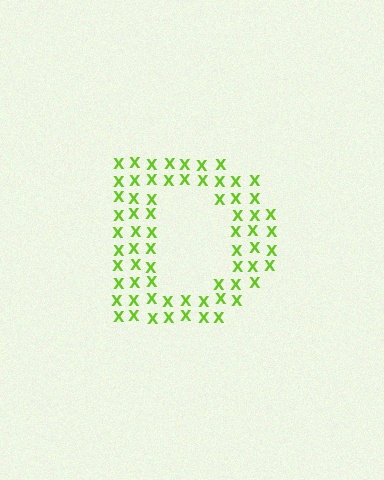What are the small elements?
The small elements are letter X's.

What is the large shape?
The large shape is the letter D.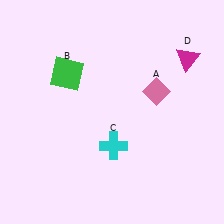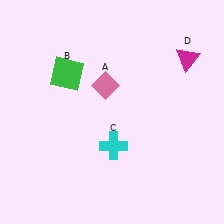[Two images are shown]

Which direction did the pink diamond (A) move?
The pink diamond (A) moved left.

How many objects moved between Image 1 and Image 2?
1 object moved between the two images.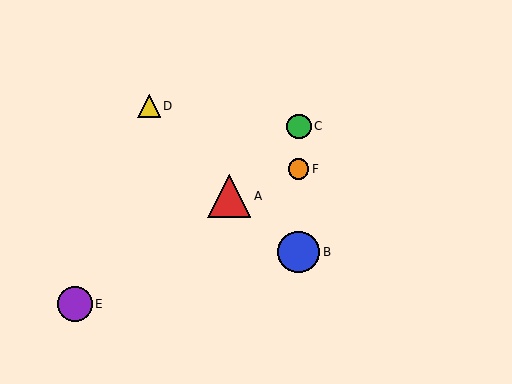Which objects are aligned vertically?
Objects B, C, F are aligned vertically.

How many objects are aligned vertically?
3 objects (B, C, F) are aligned vertically.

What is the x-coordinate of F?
Object F is at x≈299.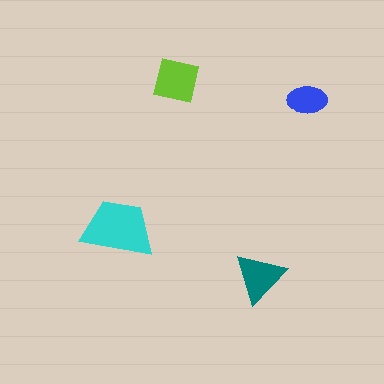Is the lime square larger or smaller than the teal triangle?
Larger.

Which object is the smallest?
The blue ellipse.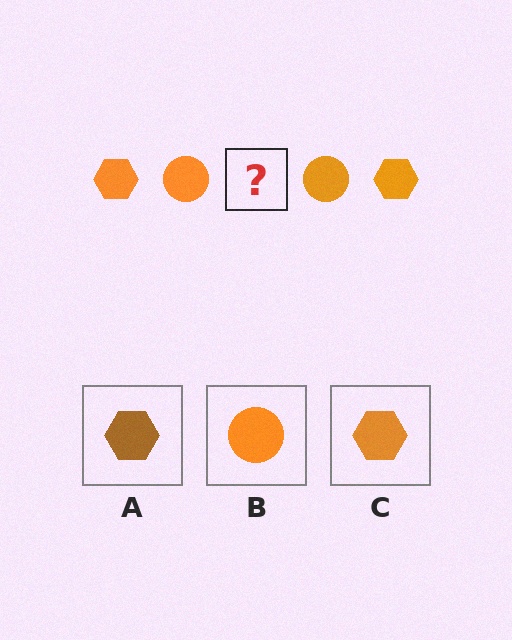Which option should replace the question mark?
Option C.